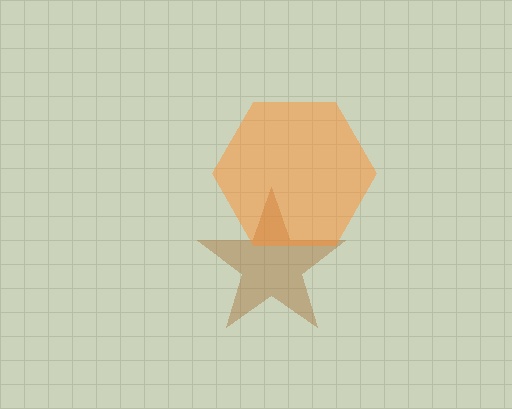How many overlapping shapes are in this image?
There are 2 overlapping shapes in the image.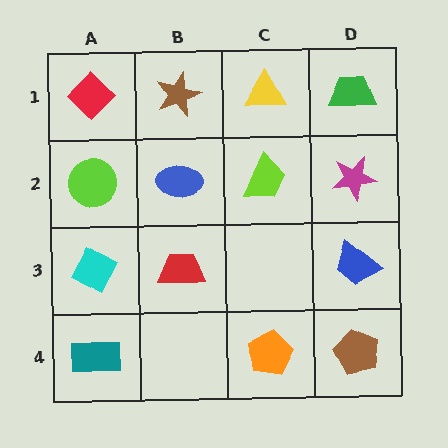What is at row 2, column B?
A blue ellipse.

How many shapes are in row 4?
3 shapes.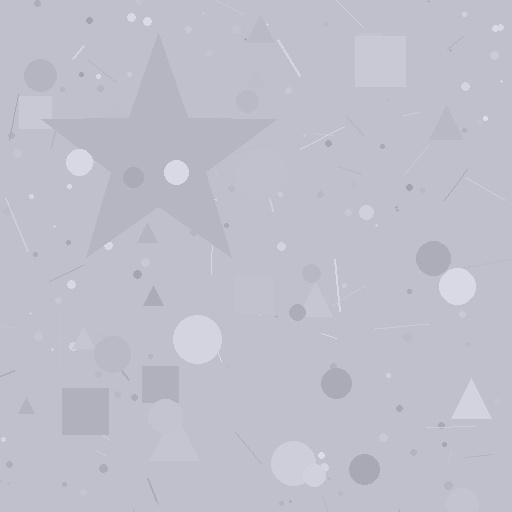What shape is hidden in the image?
A star is hidden in the image.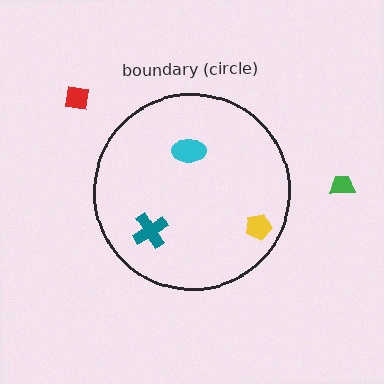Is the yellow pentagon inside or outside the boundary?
Inside.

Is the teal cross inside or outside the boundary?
Inside.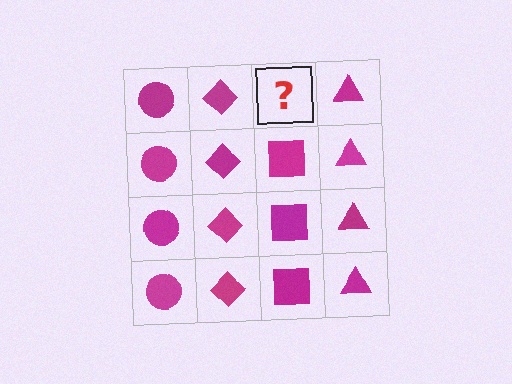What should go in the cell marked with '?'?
The missing cell should contain a magenta square.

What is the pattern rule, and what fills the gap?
The rule is that each column has a consistent shape. The gap should be filled with a magenta square.